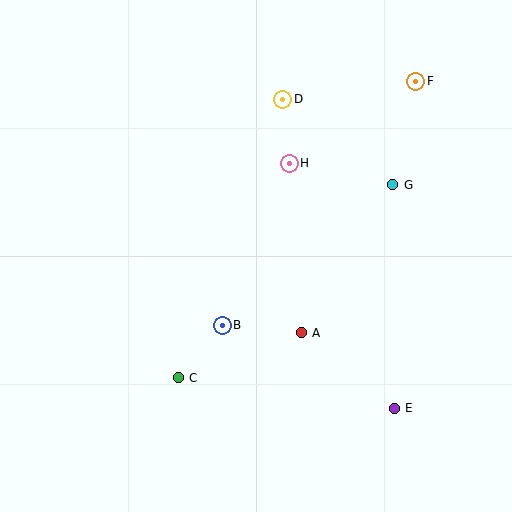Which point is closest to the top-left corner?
Point D is closest to the top-left corner.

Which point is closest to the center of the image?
Point B at (222, 325) is closest to the center.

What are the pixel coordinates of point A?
Point A is at (301, 333).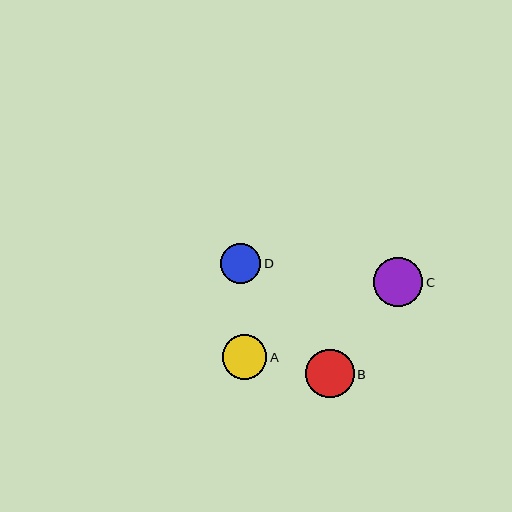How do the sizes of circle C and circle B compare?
Circle C and circle B are approximately the same size.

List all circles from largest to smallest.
From largest to smallest: C, B, A, D.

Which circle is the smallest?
Circle D is the smallest with a size of approximately 40 pixels.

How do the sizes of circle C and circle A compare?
Circle C and circle A are approximately the same size.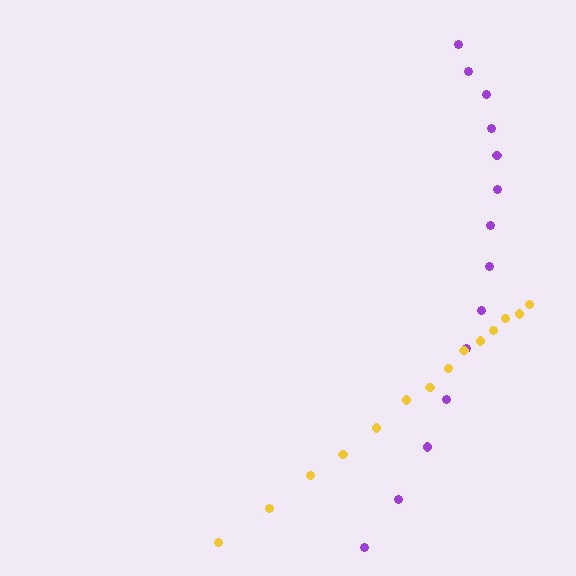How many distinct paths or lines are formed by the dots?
There are 2 distinct paths.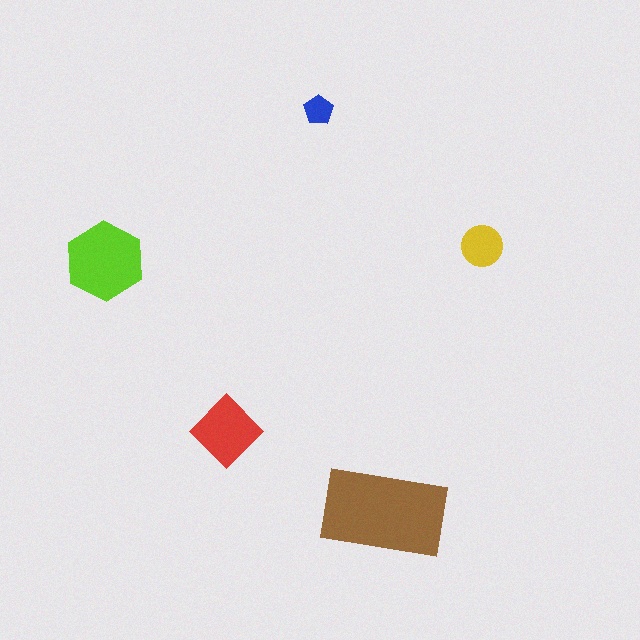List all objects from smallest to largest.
The blue pentagon, the yellow circle, the red diamond, the lime hexagon, the brown rectangle.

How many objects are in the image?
There are 5 objects in the image.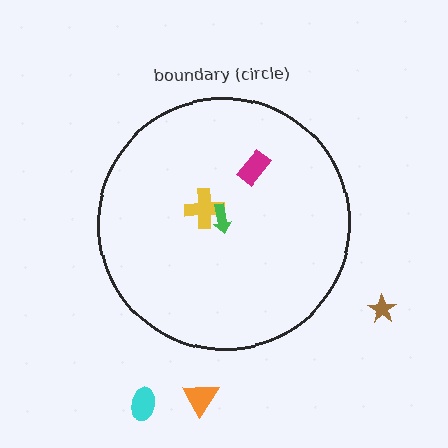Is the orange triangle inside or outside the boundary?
Outside.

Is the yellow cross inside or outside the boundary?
Inside.